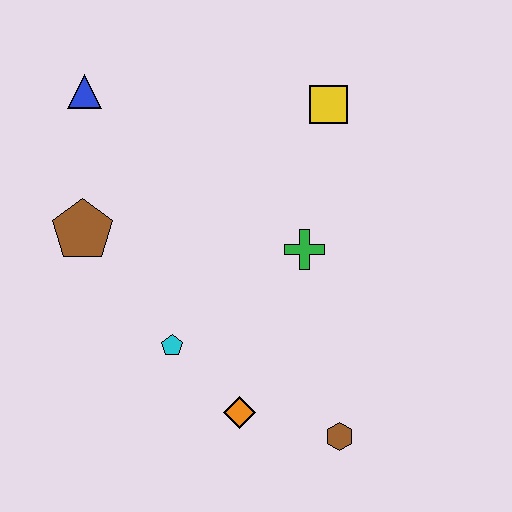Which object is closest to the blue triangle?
The brown pentagon is closest to the blue triangle.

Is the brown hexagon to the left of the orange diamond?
No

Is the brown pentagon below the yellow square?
Yes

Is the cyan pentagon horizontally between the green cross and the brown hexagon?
No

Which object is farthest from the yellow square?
The brown hexagon is farthest from the yellow square.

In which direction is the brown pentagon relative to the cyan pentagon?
The brown pentagon is above the cyan pentagon.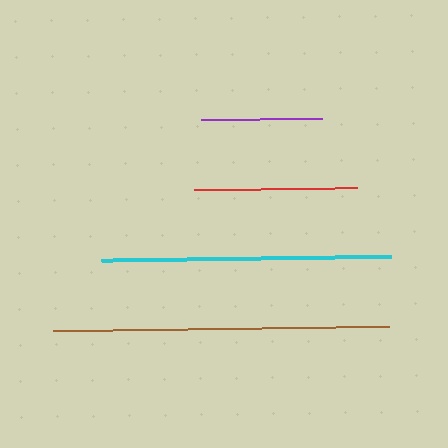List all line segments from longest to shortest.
From longest to shortest: brown, cyan, red, purple.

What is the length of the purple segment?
The purple segment is approximately 121 pixels long.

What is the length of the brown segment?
The brown segment is approximately 336 pixels long.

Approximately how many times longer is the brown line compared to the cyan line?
The brown line is approximately 1.2 times the length of the cyan line.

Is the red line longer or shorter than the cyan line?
The cyan line is longer than the red line.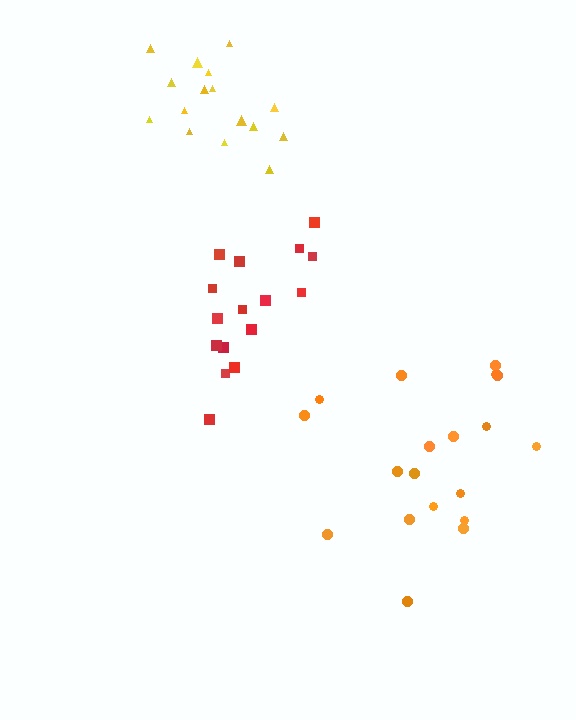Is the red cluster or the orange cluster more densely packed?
Red.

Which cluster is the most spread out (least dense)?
Orange.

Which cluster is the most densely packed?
Yellow.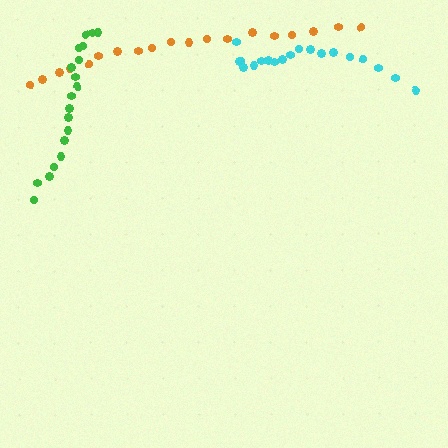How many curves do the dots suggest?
There are 3 distinct paths.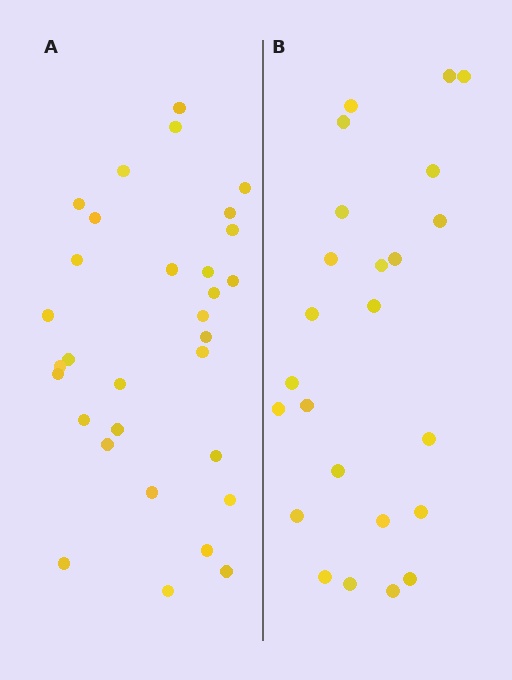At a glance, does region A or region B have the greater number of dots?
Region A (the left region) has more dots.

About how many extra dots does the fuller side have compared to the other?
Region A has roughly 8 or so more dots than region B.